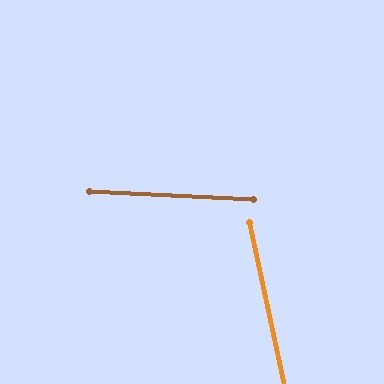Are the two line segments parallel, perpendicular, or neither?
Neither parallel nor perpendicular — they differ by about 75°.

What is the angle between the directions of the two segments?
Approximately 75 degrees.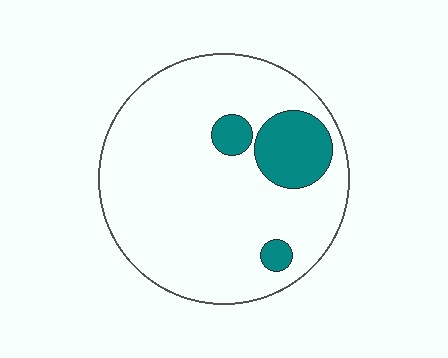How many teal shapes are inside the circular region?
3.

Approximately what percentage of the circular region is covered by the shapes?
Approximately 15%.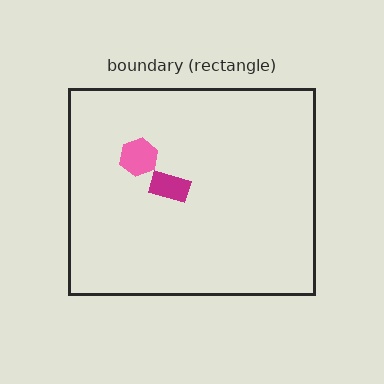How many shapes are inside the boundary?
2 inside, 0 outside.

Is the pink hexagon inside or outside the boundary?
Inside.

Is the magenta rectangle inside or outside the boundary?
Inside.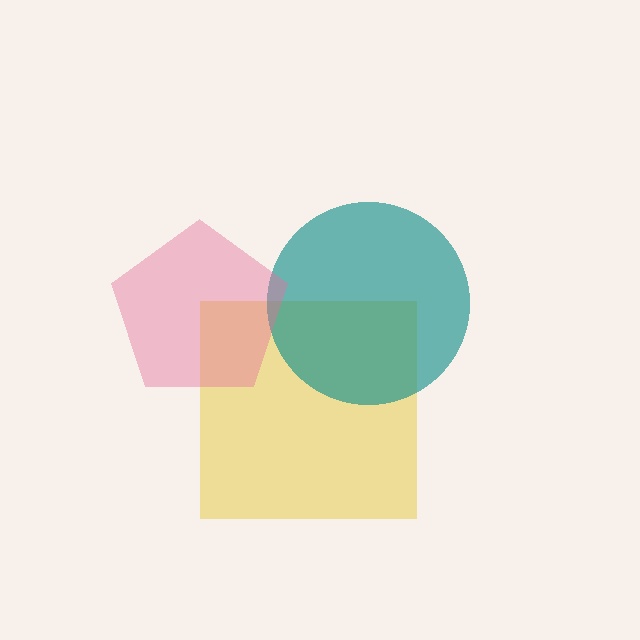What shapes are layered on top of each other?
The layered shapes are: a yellow square, a teal circle, a pink pentagon.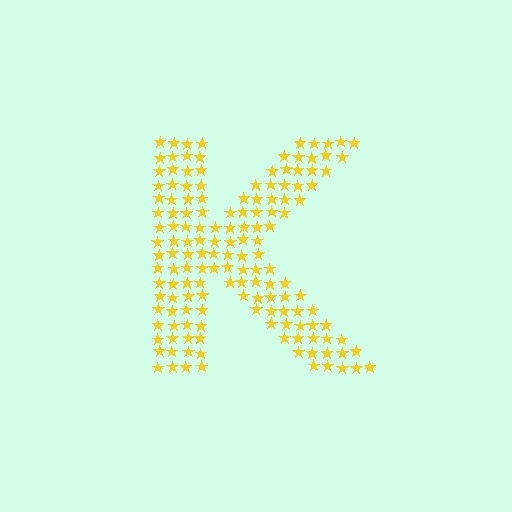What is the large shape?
The large shape is the letter K.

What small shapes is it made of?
It is made of small stars.